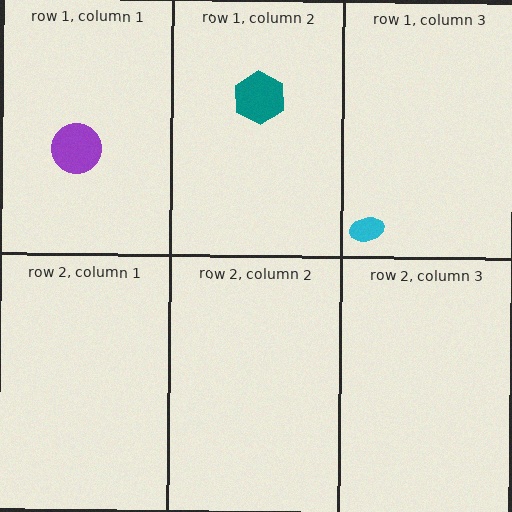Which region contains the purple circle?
The row 1, column 1 region.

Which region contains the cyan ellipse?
The row 1, column 3 region.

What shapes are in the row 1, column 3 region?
The cyan ellipse.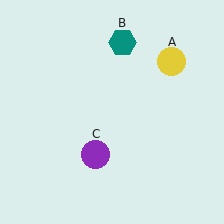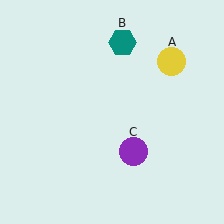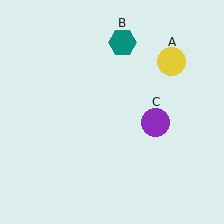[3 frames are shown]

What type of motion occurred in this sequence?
The purple circle (object C) rotated counterclockwise around the center of the scene.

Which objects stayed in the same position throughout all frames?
Yellow circle (object A) and teal hexagon (object B) remained stationary.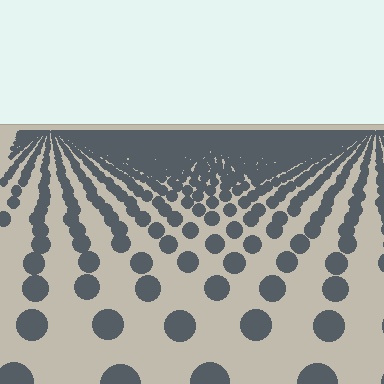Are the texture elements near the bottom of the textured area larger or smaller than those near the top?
Larger. Near the bottom, elements are closer to the viewer and appear at a bigger on-screen size.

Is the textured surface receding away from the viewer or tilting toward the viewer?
The surface is receding away from the viewer. Texture elements get smaller and denser toward the top.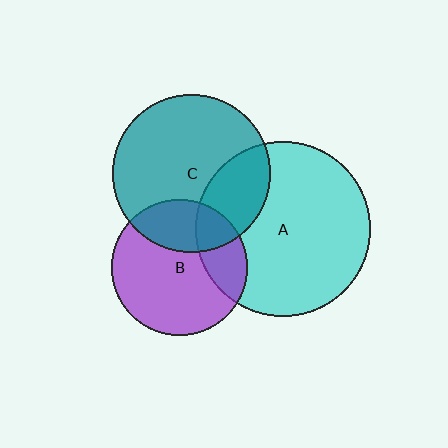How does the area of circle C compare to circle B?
Approximately 1.3 times.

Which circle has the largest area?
Circle A (cyan).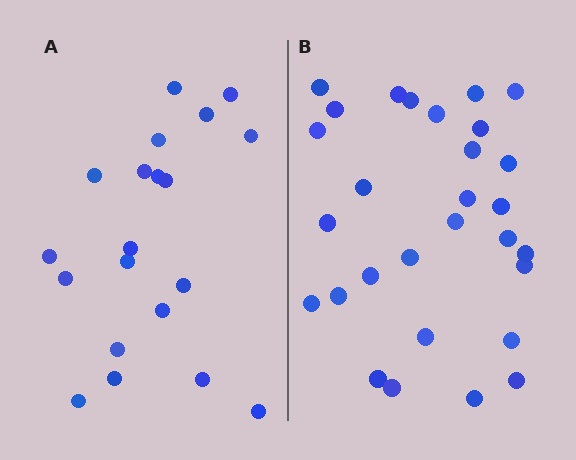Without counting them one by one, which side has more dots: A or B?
Region B (the right region) has more dots.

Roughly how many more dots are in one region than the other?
Region B has roughly 8 or so more dots than region A.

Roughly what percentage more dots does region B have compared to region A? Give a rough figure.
About 45% more.